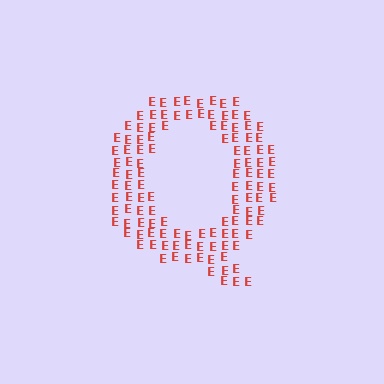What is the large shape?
The large shape is the letter Q.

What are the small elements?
The small elements are letter E's.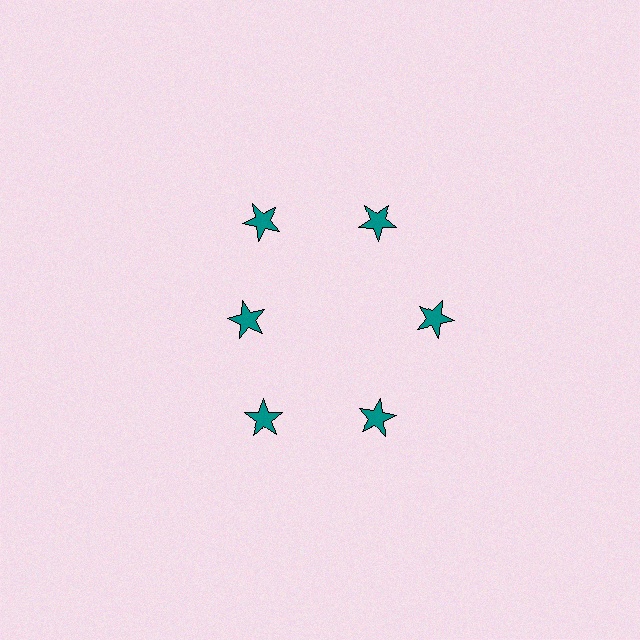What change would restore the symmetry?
The symmetry would be restored by moving it outward, back onto the ring so that all 6 stars sit at equal angles and equal distance from the center.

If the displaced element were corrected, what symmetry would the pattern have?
It would have 6-fold rotational symmetry — the pattern would map onto itself every 60 degrees.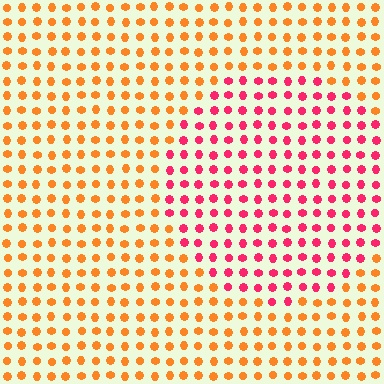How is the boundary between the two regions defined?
The boundary is defined purely by a slight shift in hue (about 47 degrees). Spacing, size, and orientation are identical on both sides.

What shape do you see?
I see a circle.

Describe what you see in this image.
The image is filled with small orange elements in a uniform arrangement. A circle-shaped region is visible where the elements are tinted to a slightly different hue, forming a subtle color boundary.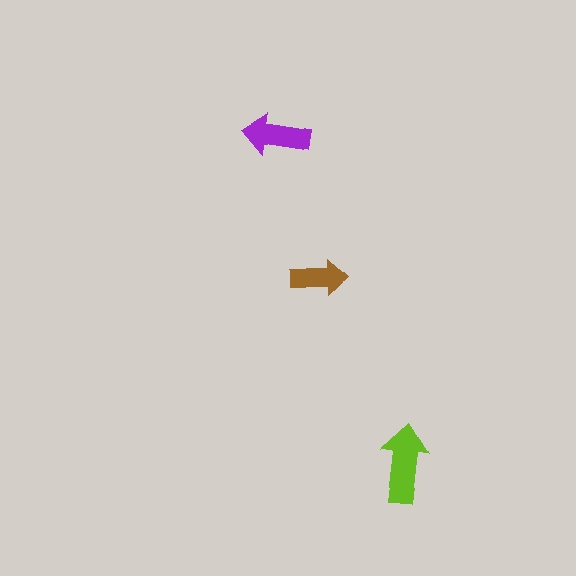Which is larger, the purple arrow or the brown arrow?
The purple one.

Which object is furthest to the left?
The purple arrow is leftmost.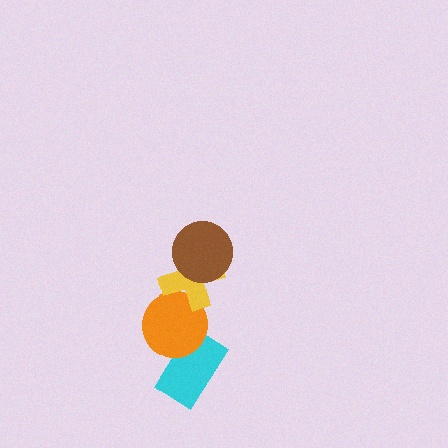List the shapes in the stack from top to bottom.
From top to bottom: the brown circle, the yellow cross, the orange circle, the cyan rectangle.